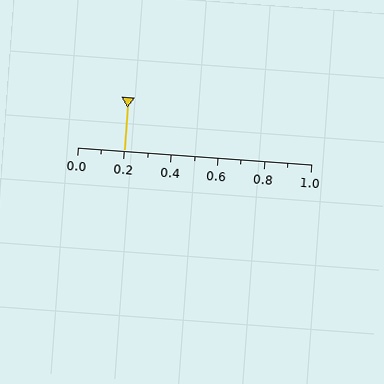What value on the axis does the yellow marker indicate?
The marker indicates approximately 0.2.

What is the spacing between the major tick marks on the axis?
The major ticks are spaced 0.2 apart.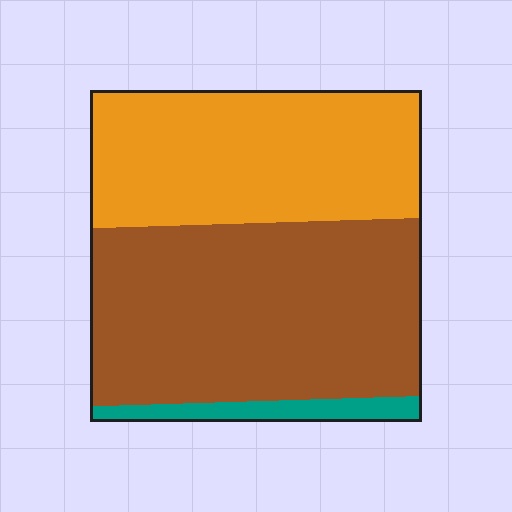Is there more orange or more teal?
Orange.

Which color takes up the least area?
Teal, at roughly 5%.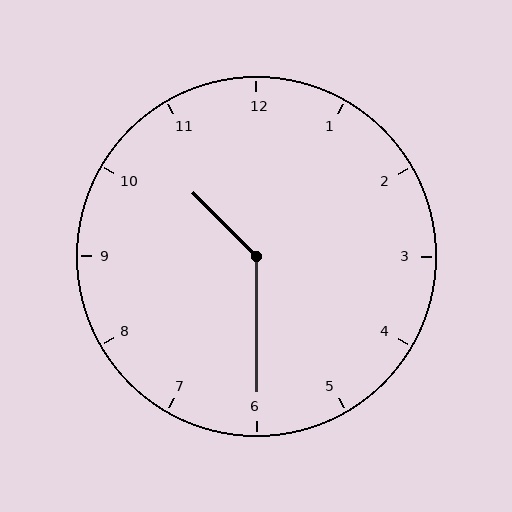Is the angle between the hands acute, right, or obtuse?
It is obtuse.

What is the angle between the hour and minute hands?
Approximately 135 degrees.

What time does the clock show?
10:30.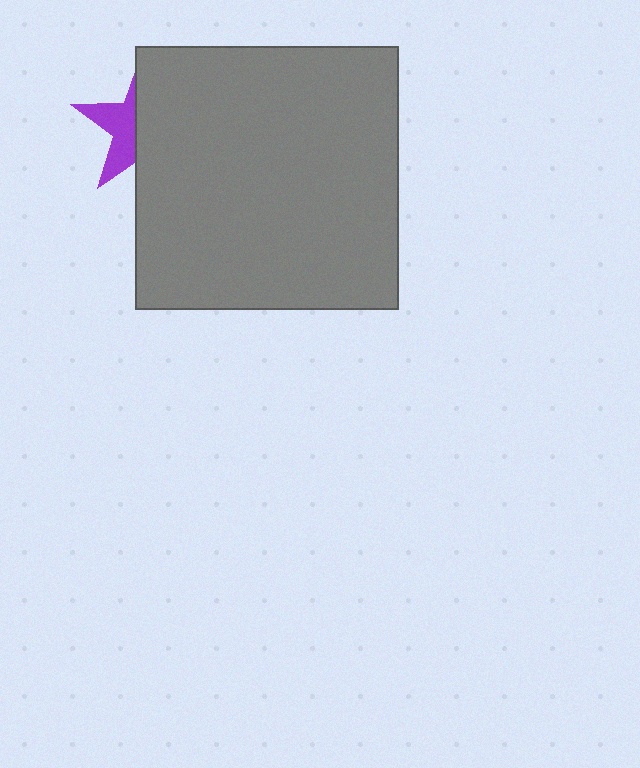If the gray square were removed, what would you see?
You would see the complete purple star.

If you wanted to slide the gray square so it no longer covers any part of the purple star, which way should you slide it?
Slide it right — that is the most direct way to separate the two shapes.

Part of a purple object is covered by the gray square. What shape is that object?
It is a star.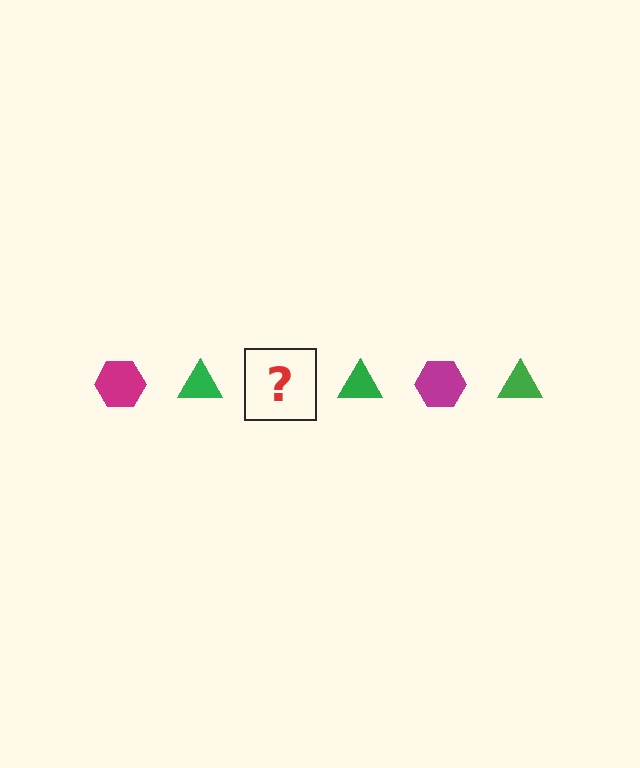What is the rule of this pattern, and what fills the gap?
The rule is that the pattern alternates between magenta hexagon and green triangle. The gap should be filled with a magenta hexagon.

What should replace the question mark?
The question mark should be replaced with a magenta hexagon.